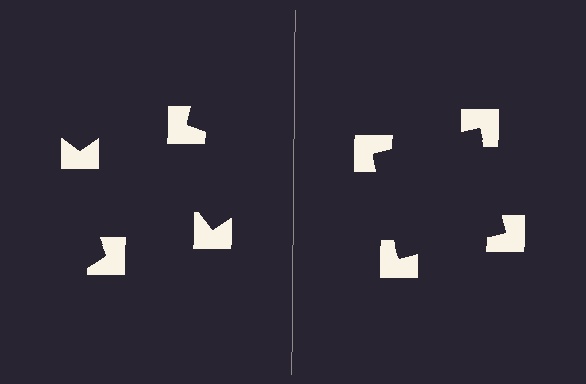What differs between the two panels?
The notched squares are positioned identically on both sides; only the wedge orientations differ. On the right they align to a square; on the left they are misaligned.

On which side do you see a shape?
An illusory square appears on the right side. On the left side the wedge cuts are rotated, so no coherent shape forms.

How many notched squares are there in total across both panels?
8 — 4 on each side.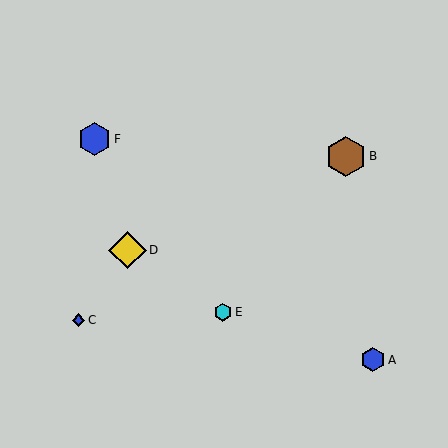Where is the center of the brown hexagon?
The center of the brown hexagon is at (346, 156).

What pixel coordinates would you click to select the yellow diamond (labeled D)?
Click at (128, 250) to select the yellow diamond D.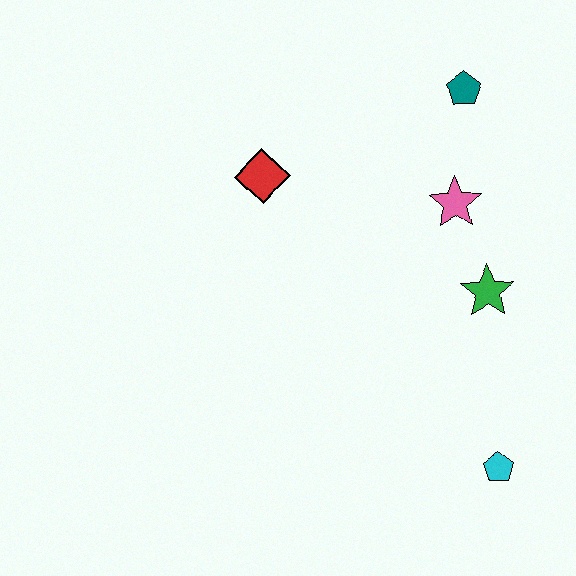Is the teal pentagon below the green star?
No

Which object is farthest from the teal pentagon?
The cyan pentagon is farthest from the teal pentagon.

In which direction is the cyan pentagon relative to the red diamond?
The cyan pentagon is below the red diamond.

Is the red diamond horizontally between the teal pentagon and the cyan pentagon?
No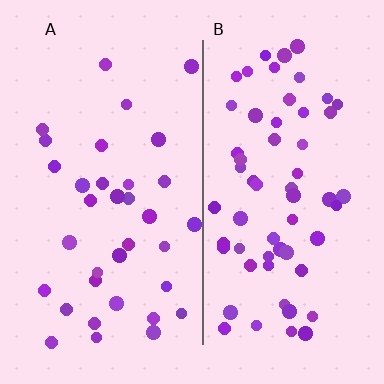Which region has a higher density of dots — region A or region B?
B (the right).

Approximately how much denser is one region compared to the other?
Approximately 1.8× — region B over region A.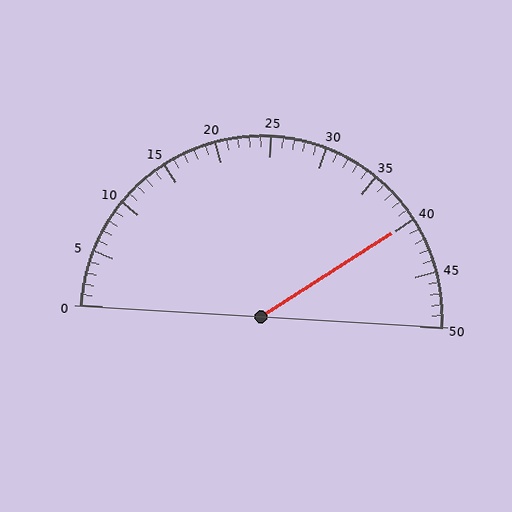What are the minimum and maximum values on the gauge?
The gauge ranges from 0 to 50.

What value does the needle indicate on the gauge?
The needle indicates approximately 40.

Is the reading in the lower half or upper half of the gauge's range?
The reading is in the upper half of the range (0 to 50).